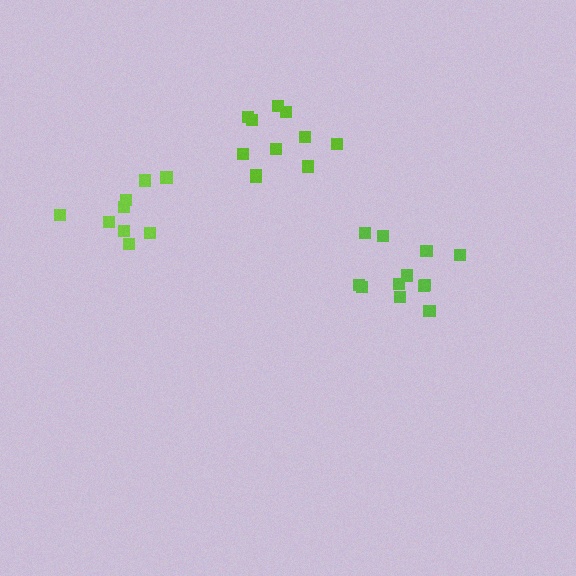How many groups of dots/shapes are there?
There are 3 groups.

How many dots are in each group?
Group 1: 12 dots, Group 2: 11 dots, Group 3: 9 dots (32 total).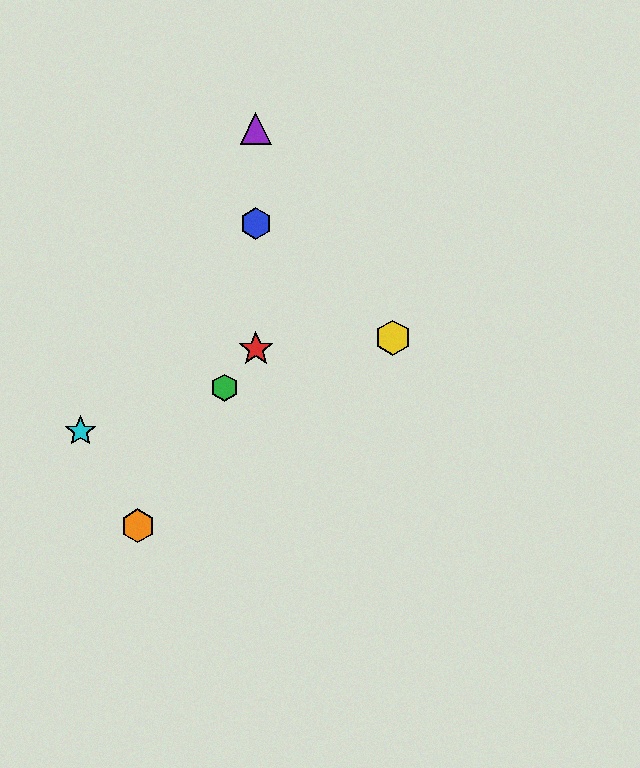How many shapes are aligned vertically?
3 shapes (the red star, the blue hexagon, the purple triangle) are aligned vertically.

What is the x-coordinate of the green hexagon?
The green hexagon is at x≈224.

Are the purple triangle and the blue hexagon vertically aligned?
Yes, both are at x≈256.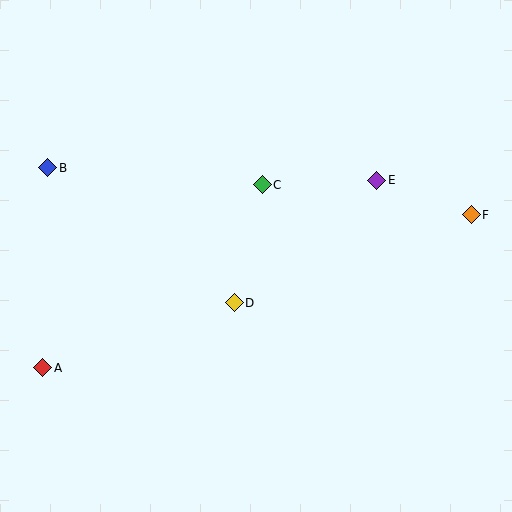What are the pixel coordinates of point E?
Point E is at (377, 180).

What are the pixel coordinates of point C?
Point C is at (262, 185).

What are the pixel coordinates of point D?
Point D is at (234, 303).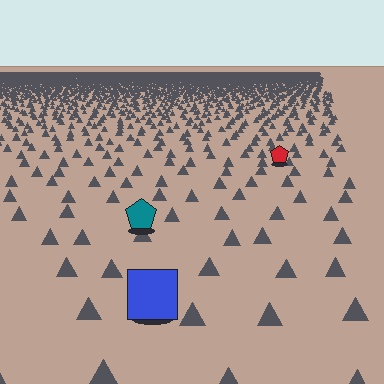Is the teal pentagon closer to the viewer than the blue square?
No. The blue square is closer — you can tell from the texture gradient: the ground texture is coarser near it.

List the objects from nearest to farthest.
From nearest to farthest: the blue square, the teal pentagon, the red pentagon.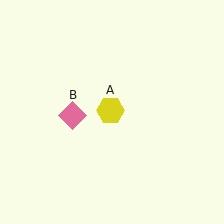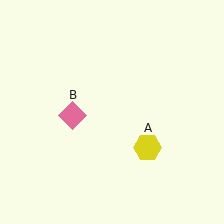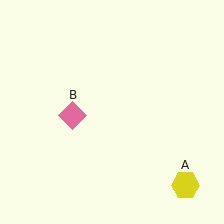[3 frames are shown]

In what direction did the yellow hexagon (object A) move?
The yellow hexagon (object A) moved down and to the right.